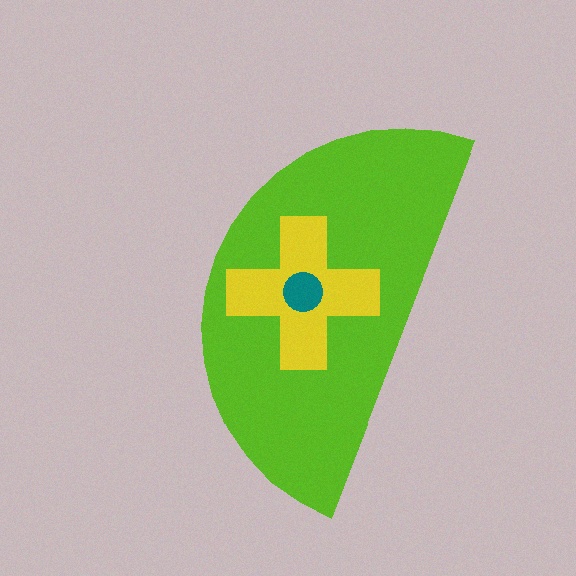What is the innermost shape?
The teal circle.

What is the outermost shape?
The lime semicircle.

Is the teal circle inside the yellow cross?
Yes.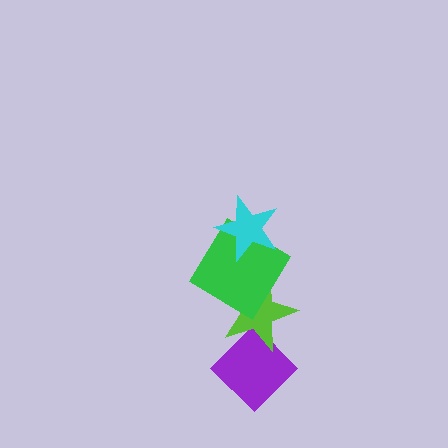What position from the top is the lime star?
The lime star is 3rd from the top.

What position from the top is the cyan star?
The cyan star is 1st from the top.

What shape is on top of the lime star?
The green diamond is on top of the lime star.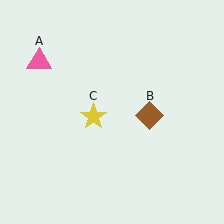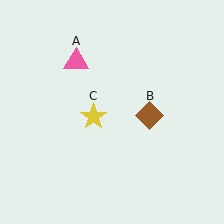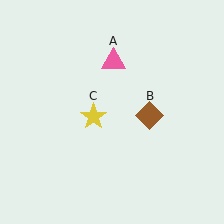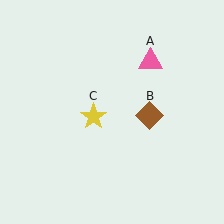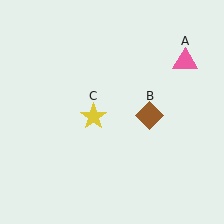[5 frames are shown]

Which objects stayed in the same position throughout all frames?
Brown diamond (object B) and yellow star (object C) remained stationary.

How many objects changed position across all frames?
1 object changed position: pink triangle (object A).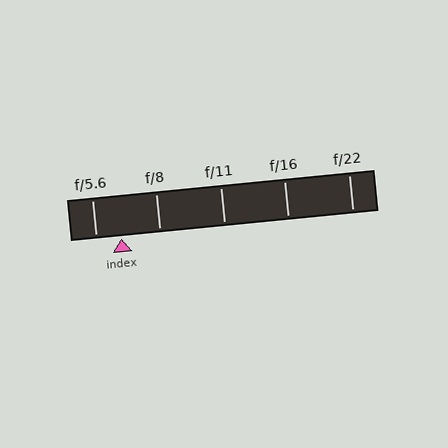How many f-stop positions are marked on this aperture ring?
There are 5 f-stop positions marked.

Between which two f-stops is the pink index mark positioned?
The index mark is between f/5.6 and f/8.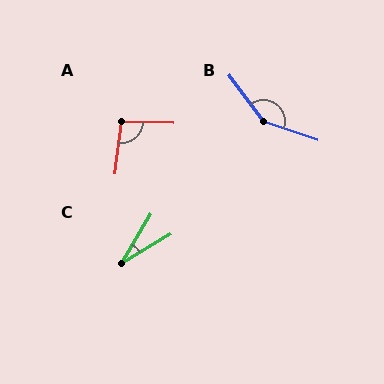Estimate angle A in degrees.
Approximately 95 degrees.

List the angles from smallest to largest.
C (29°), A (95°), B (145°).